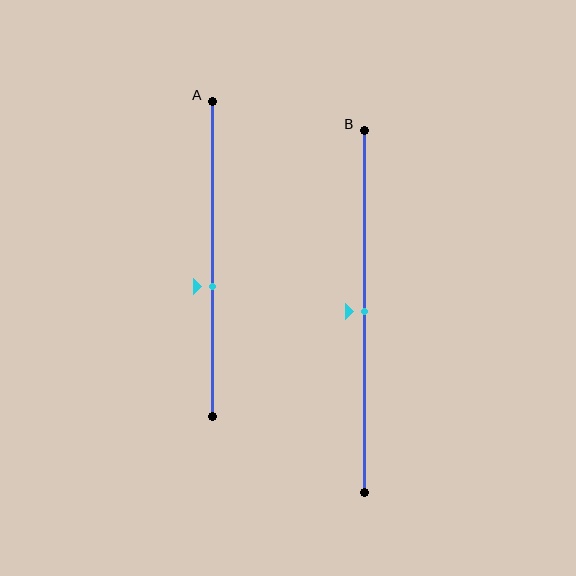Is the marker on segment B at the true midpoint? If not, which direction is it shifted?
Yes, the marker on segment B is at the true midpoint.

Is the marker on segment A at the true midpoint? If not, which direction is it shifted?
No, the marker on segment A is shifted downward by about 9% of the segment length.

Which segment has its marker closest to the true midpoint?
Segment B has its marker closest to the true midpoint.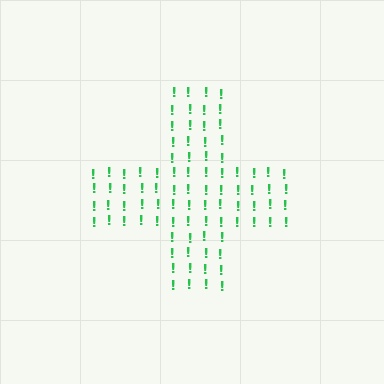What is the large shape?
The large shape is a cross.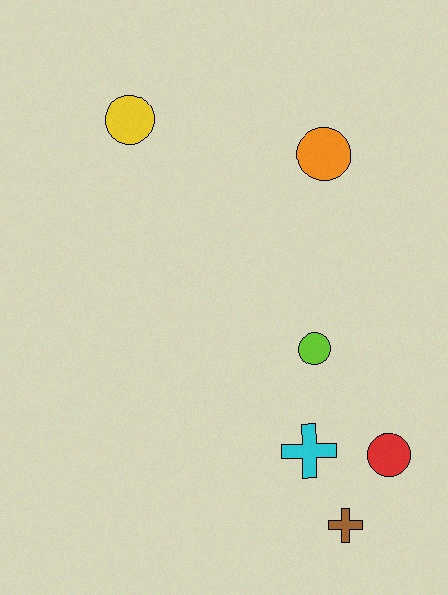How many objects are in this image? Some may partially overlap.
There are 6 objects.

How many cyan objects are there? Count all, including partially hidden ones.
There is 1 cyan object.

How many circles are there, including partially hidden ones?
There are 4 circles.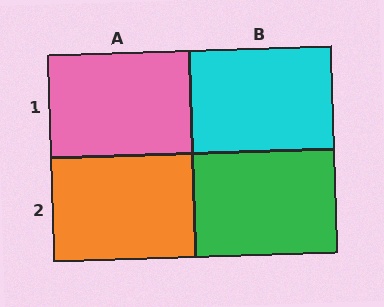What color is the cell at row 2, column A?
Orange.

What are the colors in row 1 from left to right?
Pink, cyan.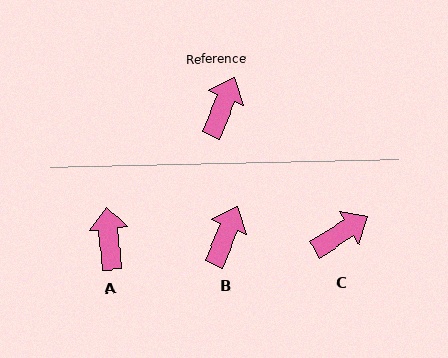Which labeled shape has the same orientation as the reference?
B.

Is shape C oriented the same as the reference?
No, it is off by about 36 degrees.